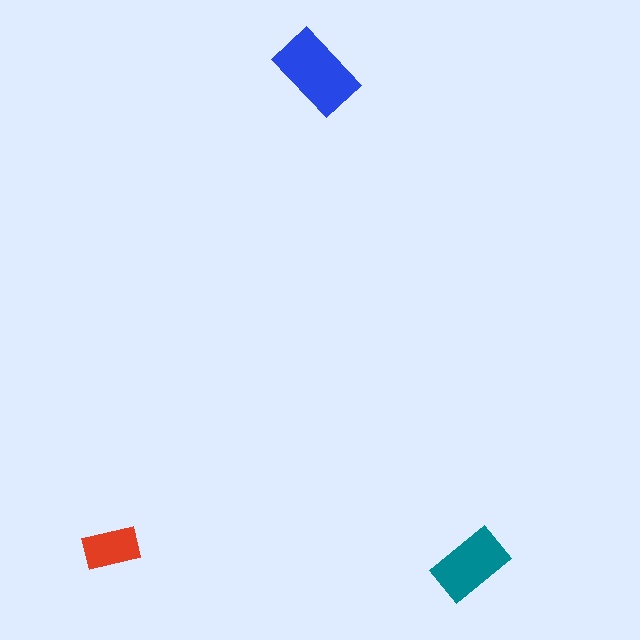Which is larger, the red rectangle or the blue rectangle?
The blue one.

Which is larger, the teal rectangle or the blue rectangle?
The blue one.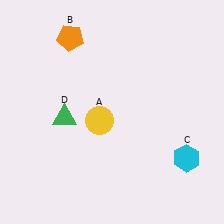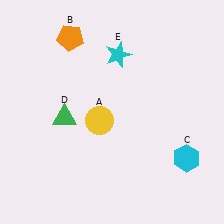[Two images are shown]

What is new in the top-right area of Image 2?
A cyan star (E) was added in the top-right area of Image 2.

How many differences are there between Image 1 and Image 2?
There is 1 difference between the two images.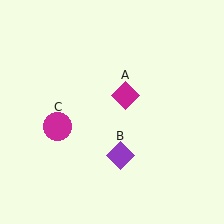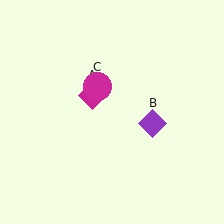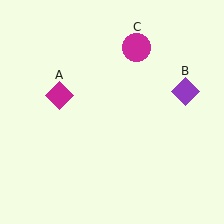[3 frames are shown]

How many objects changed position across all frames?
3 objects changed position: magenta diamond (object A), purple diamond (object B), magenta circle (object C).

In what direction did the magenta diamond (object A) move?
The magenta diamond (object A) moved left.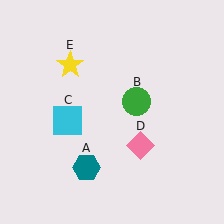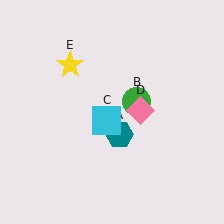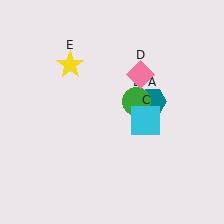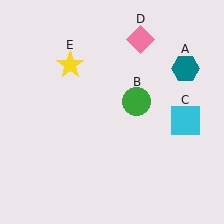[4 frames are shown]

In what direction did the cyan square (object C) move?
The cyan square (object C) moved right.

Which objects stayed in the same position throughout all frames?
Green circle (object B) and yellow star (object E) remained stationary.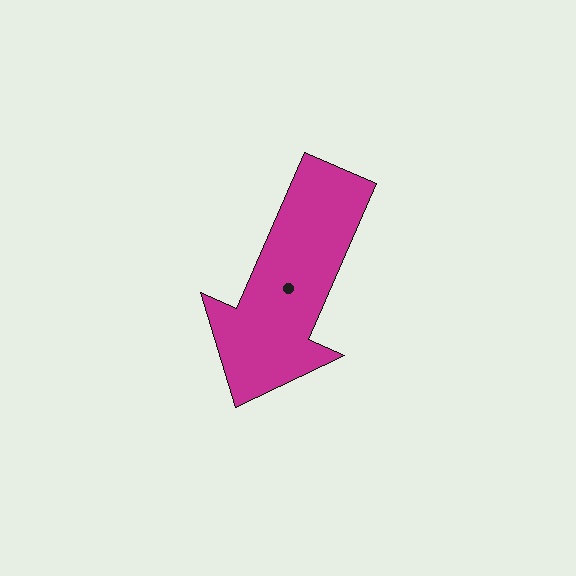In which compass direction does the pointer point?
Southwest.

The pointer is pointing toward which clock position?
Roughly 7 o'clock.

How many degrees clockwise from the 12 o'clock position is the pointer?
Approximately 204 degrees.